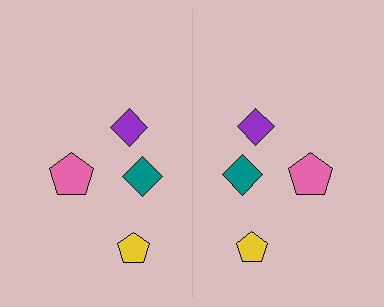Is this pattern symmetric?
Yes, this pattern has bilateral (reflection) symmetry.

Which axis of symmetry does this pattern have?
The pattern has a vertical axis of symmetry running through the center of the image.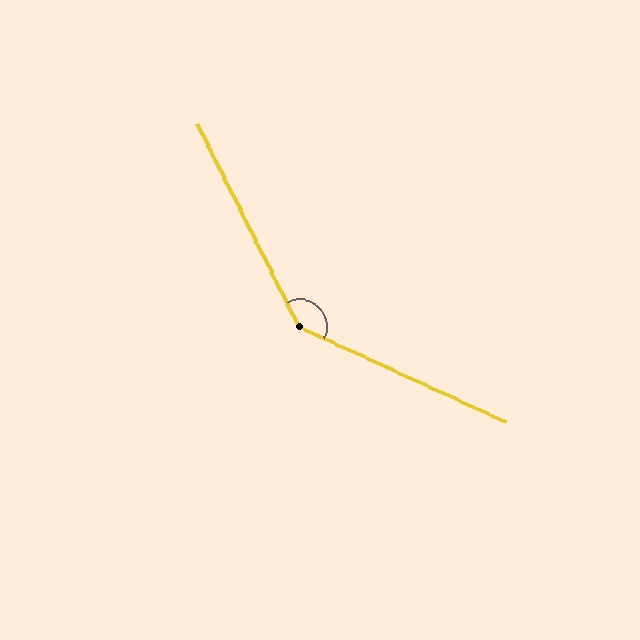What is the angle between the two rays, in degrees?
Approximately 141 degrees.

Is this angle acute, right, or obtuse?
It is obtuse.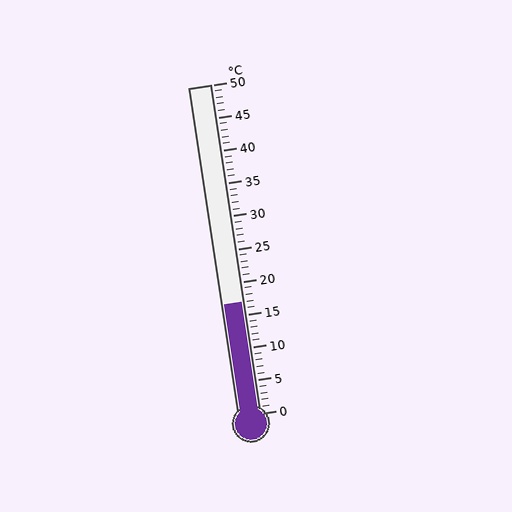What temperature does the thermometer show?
The thermometer shows approximately 17°C.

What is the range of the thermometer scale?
The thermometer scale ranges from 0°C to 50°C.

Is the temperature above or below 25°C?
The temperature is below 25°C.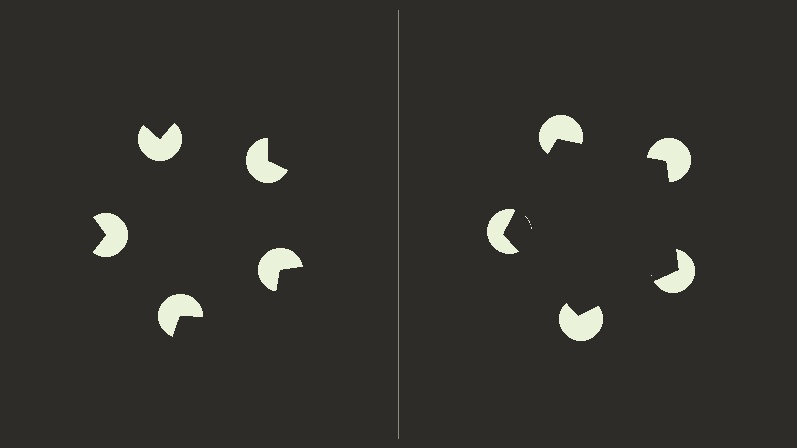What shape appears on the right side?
An illusory pentagon.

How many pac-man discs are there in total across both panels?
10 — 5 on each side.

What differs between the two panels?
The pac-man discs are positioned identically on both sides; only the wedge orientations differ. On the right they align to a pentagon; on the left they are misaligned.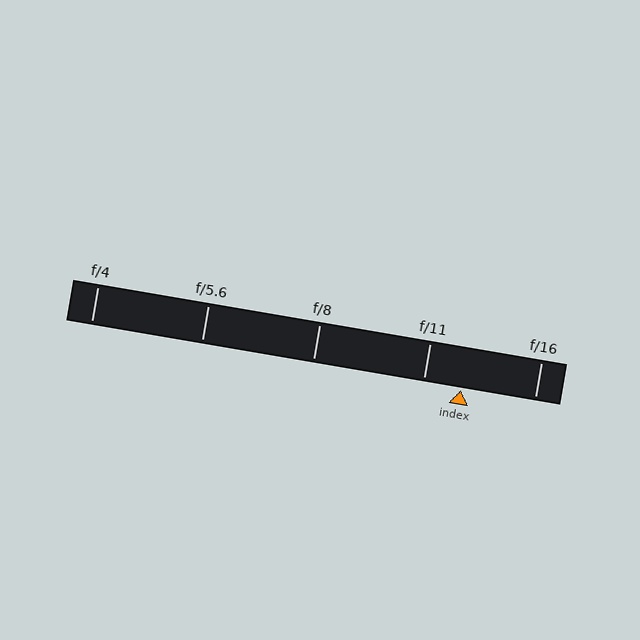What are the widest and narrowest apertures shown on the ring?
The widest aperture shown is f/4 and the narrowest is f/16.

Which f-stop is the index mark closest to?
The index mark is closest to f/11.